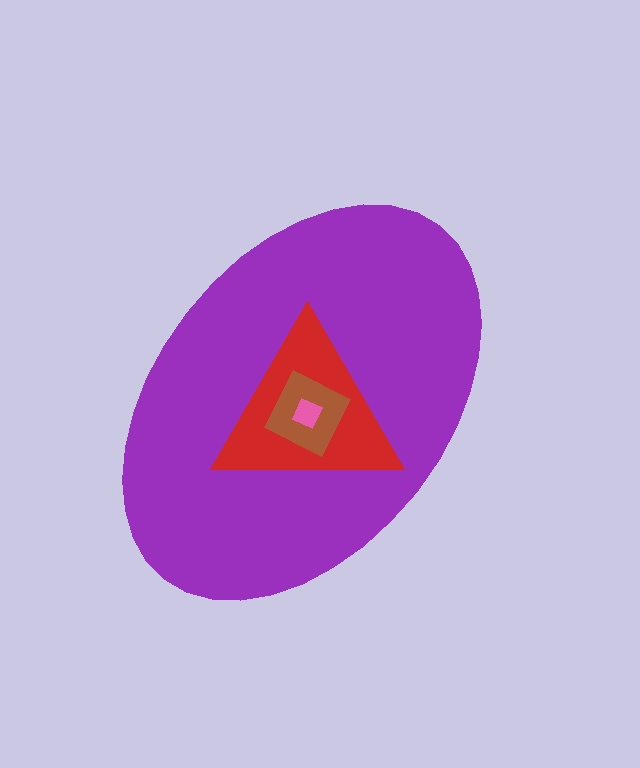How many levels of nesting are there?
4.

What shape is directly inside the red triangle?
The brown diamond.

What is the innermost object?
The pink square.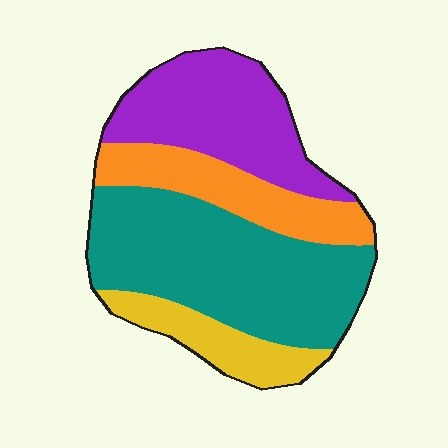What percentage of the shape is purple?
Purple takes up about one quarter (1/4) of the shape.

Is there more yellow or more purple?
Purple.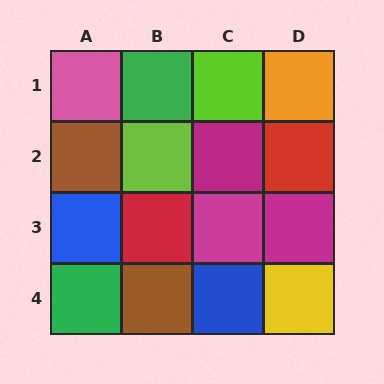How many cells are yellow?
1 cell is yellow.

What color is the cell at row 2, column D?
Red.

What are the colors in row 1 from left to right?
Pink, green, lime, orange.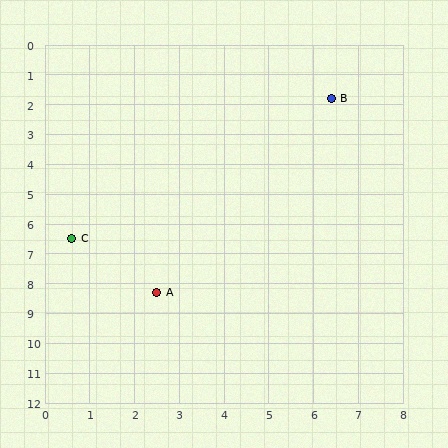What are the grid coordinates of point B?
Point B is at approximately (6.4, 1.8).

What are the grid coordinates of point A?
Point A is at approximately (2.5, 8.3).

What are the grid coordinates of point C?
Point C is at approximately (0.6, 6.5).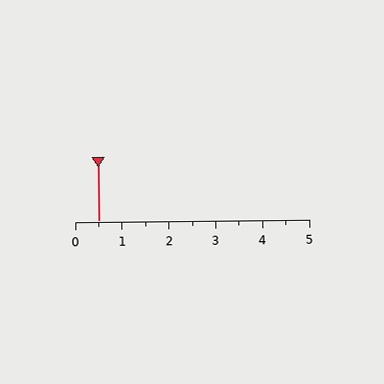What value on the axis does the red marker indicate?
The marker indicates approximately 0.5.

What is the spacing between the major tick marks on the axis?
The major ticks are spaced 1 apart.